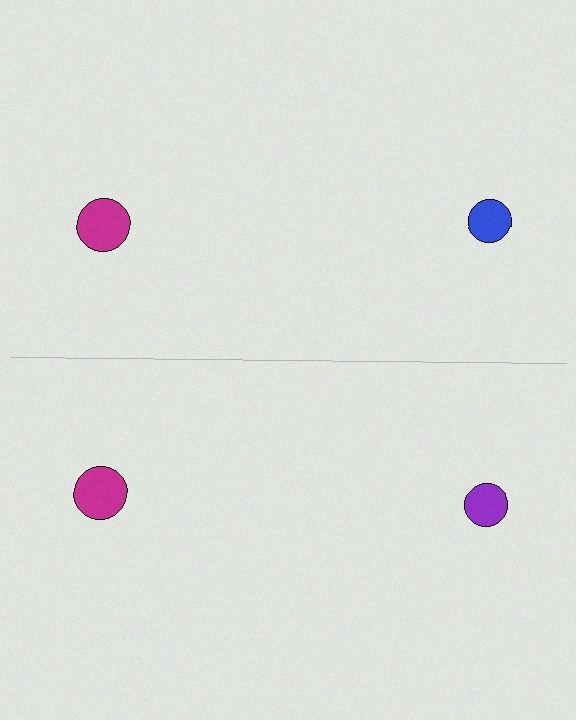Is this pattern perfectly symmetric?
No, the pattern is not perfectly symmetric. The purple circle on the bottom side breaks the symmetry — its mirror counterpart is blue.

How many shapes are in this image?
There are 4 shapes in this image.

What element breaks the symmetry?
The purple circle on the bottom side breaks the symmetry — its mirror counterpart is blue.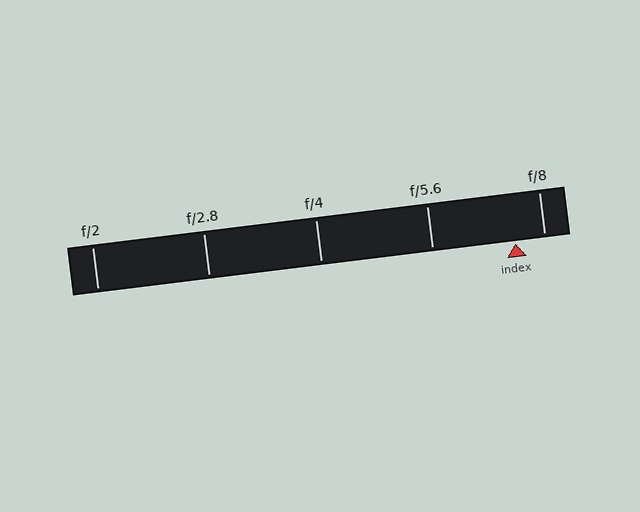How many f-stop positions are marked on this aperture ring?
There are 5 f-stop positions marked.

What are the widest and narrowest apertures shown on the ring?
The widest aperture shown is f/2 and the narrowest is f/8.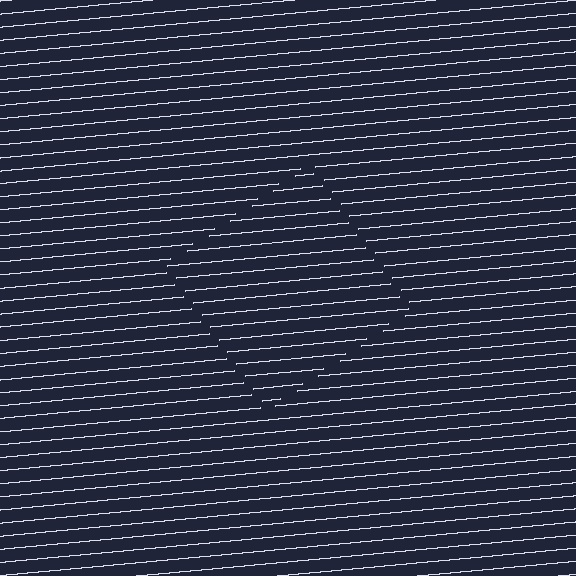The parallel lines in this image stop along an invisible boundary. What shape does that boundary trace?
An illusory square. The interior of the shape contains the same grating, shifted by half a period — the contour is defined by the phase discontinuity where line-ends from the inner and outer gratings abut.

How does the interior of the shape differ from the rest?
The interior of the shape contains the same grating, shifted by half a period — the contour is defined by the phase discontinuity where line-ends from the inner and outer gratings abut.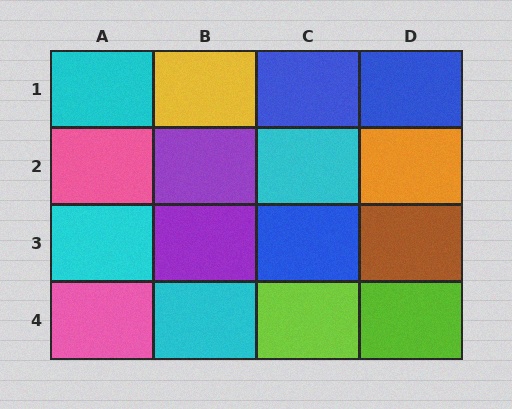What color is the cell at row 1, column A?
Cyan.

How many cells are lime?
2 cells are lime.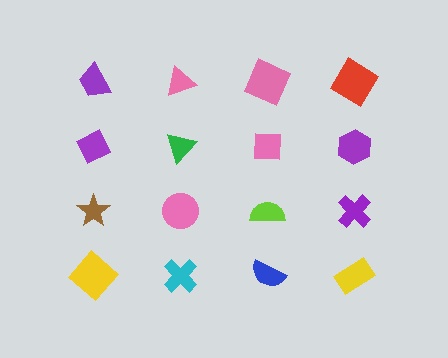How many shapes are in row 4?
4 shapes.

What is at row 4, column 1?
A yellow diamond.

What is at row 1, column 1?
A purple trapezoid.